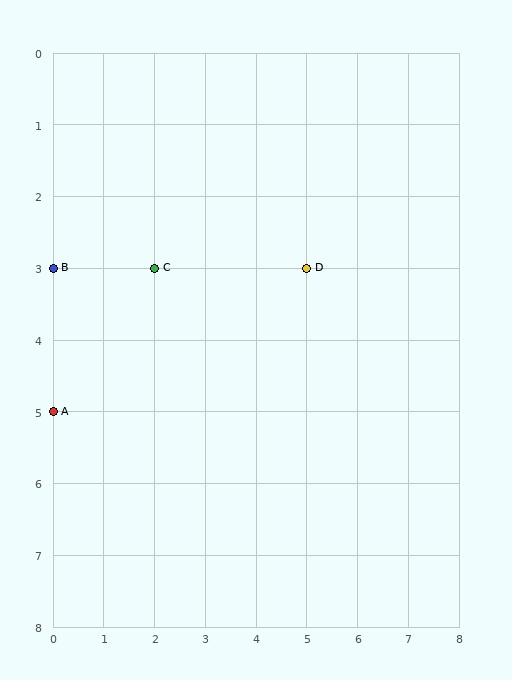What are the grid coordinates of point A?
Point A is at grid coordinates (0, 5).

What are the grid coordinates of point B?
Point B is at grid coordinates (0, 3).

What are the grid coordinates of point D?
Point D is at grid coordinates (5, 3).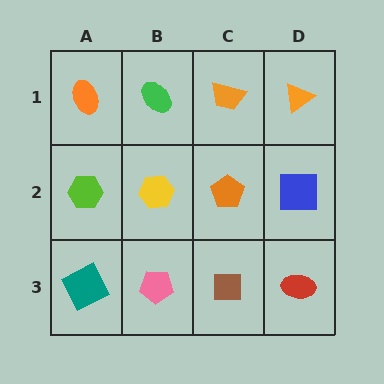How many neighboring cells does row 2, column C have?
4.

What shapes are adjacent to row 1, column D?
A blue square (row 2, column D), an orange trapezoid (row 1, column C).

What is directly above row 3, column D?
A blue square.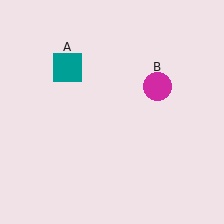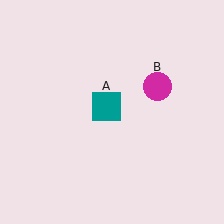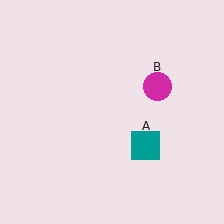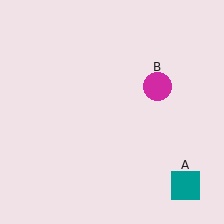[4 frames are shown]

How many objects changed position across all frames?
1 object changed position: teal square (object A).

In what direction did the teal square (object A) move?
The teal square (object A) moved down and to the right.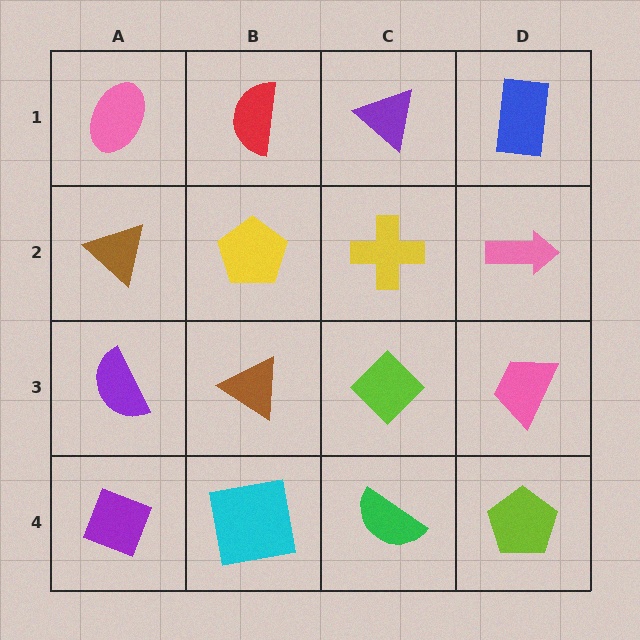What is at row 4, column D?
A lime pentagon.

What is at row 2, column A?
A brown triangle.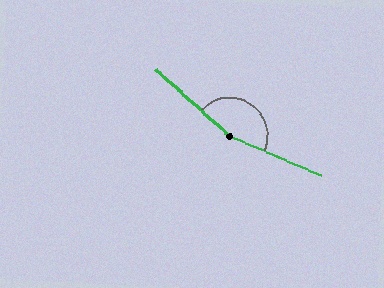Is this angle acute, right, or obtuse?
It is obtuse.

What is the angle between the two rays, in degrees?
Approximately 161 degrees.